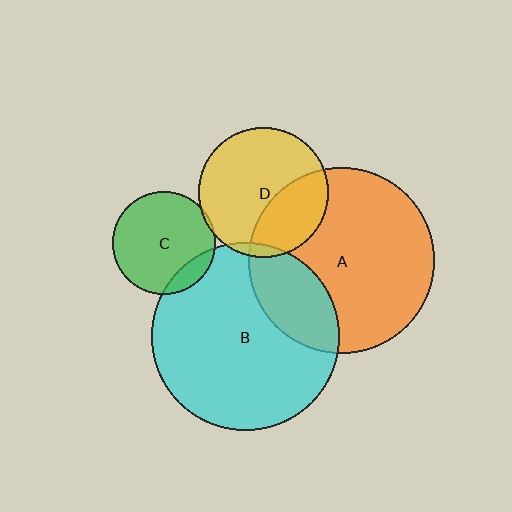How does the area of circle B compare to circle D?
Approximately 2.1 times.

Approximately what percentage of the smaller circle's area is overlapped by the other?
Approximately 5%.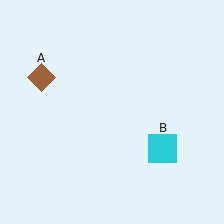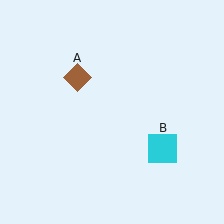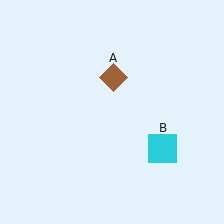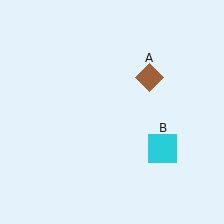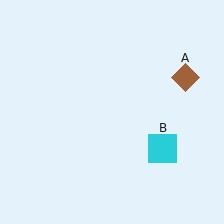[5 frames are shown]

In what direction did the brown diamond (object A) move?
The brown diamond (object A) moved right.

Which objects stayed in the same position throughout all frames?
Cyan square (object B) remained stationary.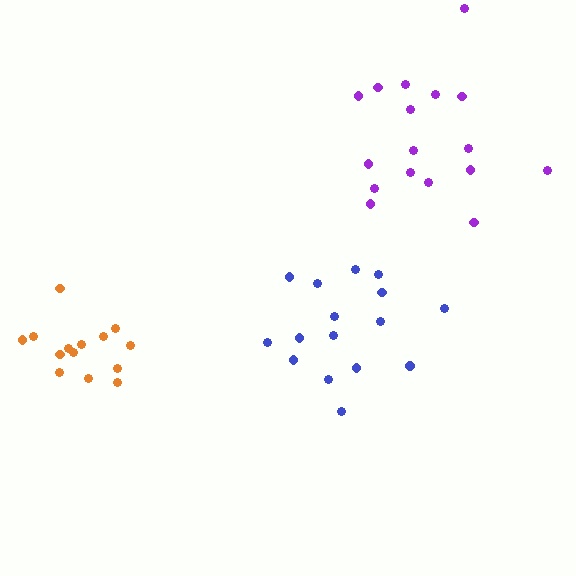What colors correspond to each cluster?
The clusters are colored: purple, orange, blue.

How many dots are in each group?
Group 1: 17 dots, Group 2: 14 dots, Group 3: 16 dots (47 total).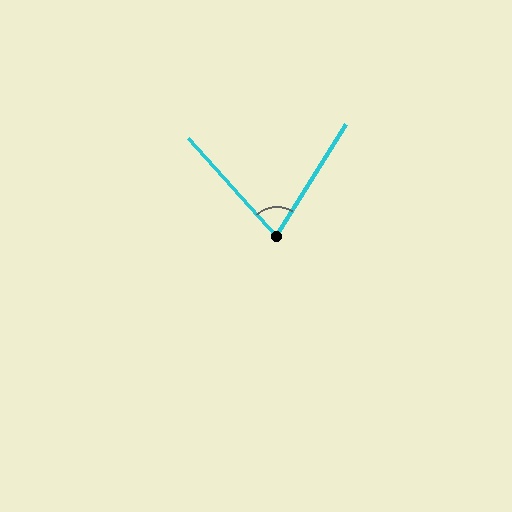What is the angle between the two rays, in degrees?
Approximately 74 degrees.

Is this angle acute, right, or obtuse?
It is acute.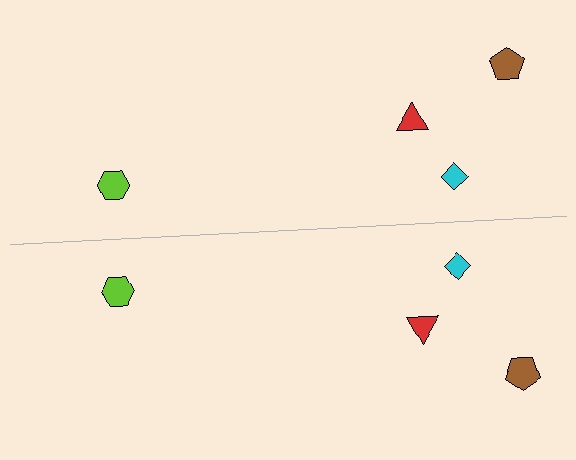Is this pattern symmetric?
Yes, this pattern has bilateral (reflection) symmetry.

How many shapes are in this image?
There are 8 shapes in this image.